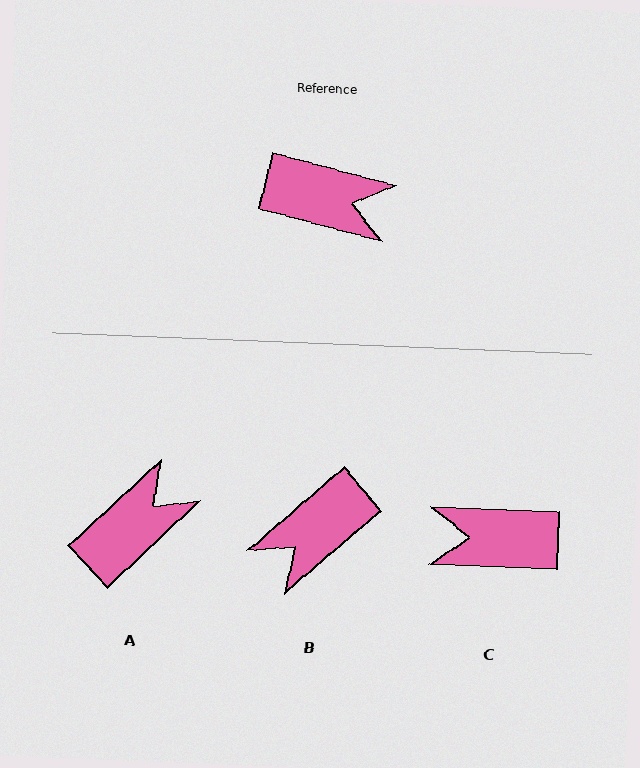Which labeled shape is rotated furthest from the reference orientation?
C, about 167 degrees away.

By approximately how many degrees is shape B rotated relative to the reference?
Approximately 124 degrees clockwise.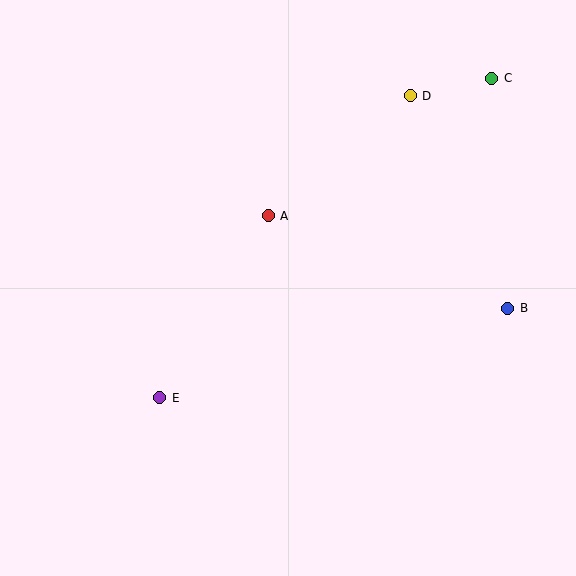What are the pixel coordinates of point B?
Point B is at (508, 308).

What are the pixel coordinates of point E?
Point E is at (160, 398).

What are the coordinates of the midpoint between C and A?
The midpoint between C and A is at (380, 147).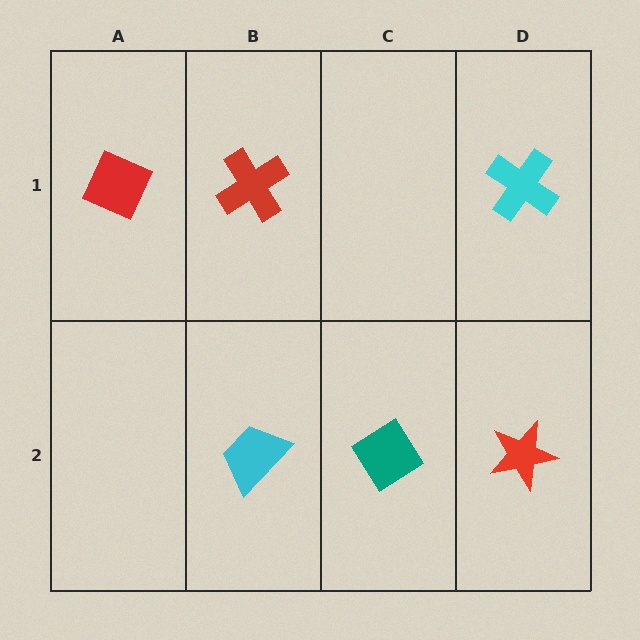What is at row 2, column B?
A cyan trapezoid.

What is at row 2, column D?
A red star.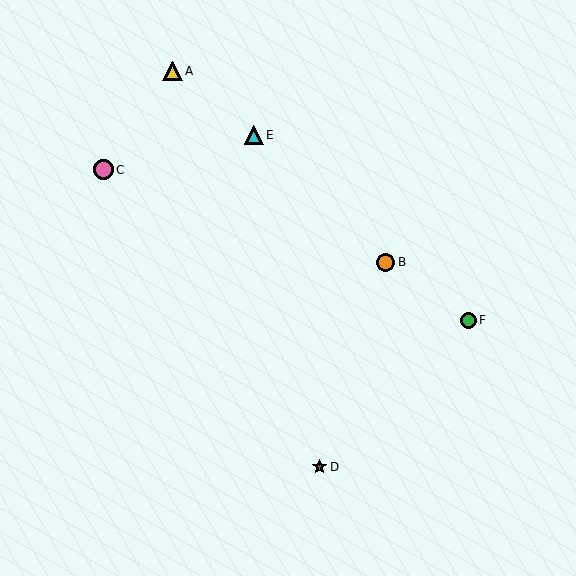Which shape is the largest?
The pink circle (labeled C) is the largest.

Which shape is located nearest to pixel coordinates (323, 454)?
The brown star (labeled D) at (319, 467) is nearest to that location.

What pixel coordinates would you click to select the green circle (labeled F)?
Click at (468, 320) to select the green circle F.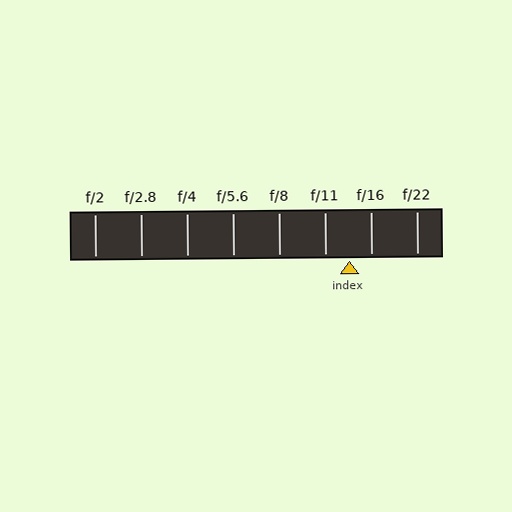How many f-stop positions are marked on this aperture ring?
There are 8 f-stop positions marked.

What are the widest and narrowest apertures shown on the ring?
The widest aperture shown is f/2 and the narrowest is f/22.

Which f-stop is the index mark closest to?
The index mark is closest to f/16.